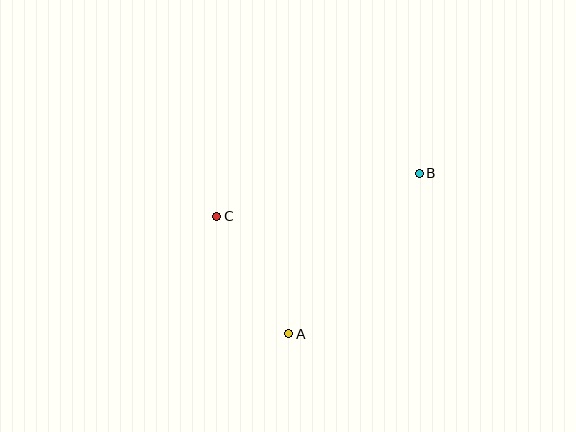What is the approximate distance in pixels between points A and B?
The distance between A and B is approximately 206 pixels.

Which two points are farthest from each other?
Points B and C are farthest from each other.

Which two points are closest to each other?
Points A and C are closest to each other.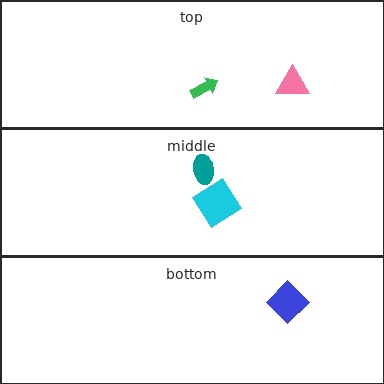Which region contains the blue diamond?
The bottom region.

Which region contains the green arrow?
The top region.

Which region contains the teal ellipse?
The middle region.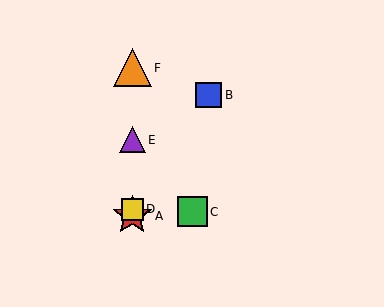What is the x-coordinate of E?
Object E is at x≈132.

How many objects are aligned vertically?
4 objects (A, D, E, F) are aligned vertically.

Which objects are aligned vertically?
Objects A, D, E, F are aligned vertically.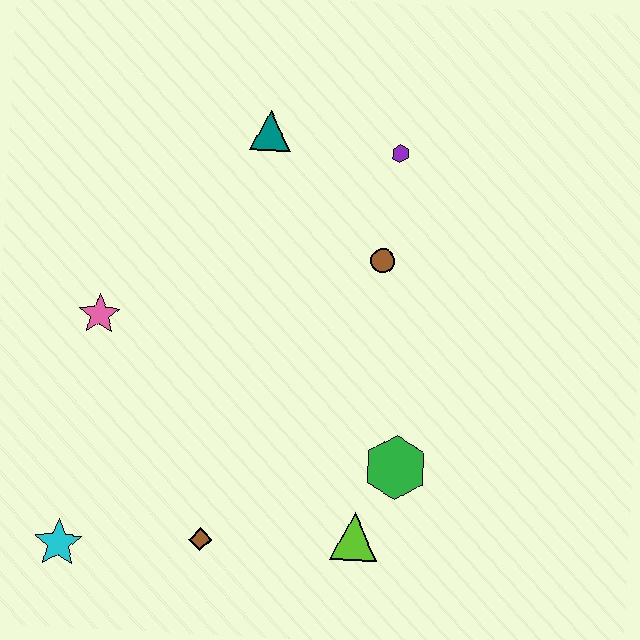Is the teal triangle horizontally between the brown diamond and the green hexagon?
Yes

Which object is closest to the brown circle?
The purple hexagon is closest to the brown circle.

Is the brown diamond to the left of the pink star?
No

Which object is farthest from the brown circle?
The cyan star is farthest from the brown circle.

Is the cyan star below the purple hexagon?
Yes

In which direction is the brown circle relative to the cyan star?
The brown circle is to the right of the cyan star.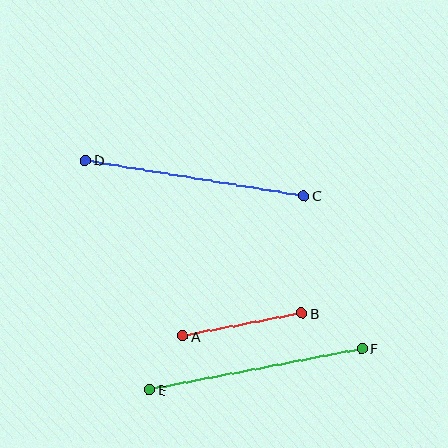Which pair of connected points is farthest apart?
Points C and D are farthest apart.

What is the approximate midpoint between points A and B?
The midpoint is at approximately (242, 325) pixels.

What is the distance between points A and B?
The distance is approximately 121 pixels.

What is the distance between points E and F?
The distance is approximately 217 pixels.